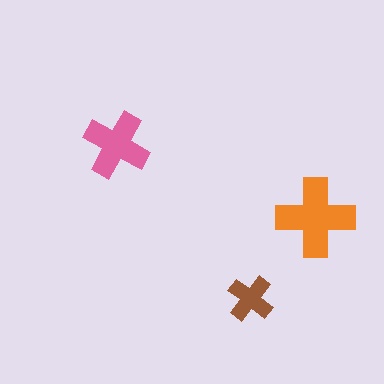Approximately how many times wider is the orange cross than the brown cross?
About 1.5 times wider.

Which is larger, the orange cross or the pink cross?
The orange one.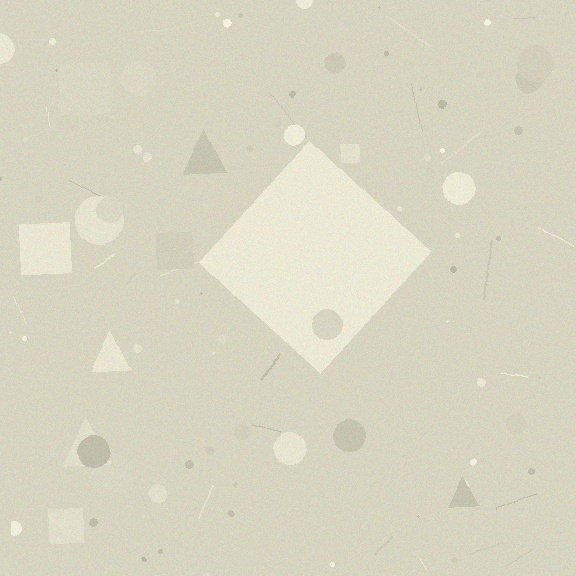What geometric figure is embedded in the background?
A diamond is embedded in the background.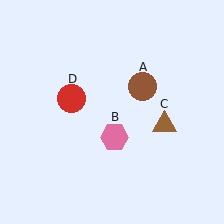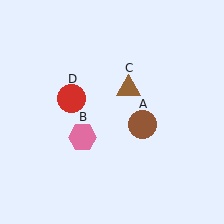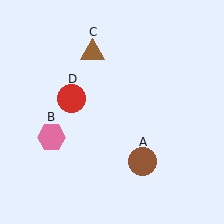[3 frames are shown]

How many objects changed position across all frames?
3 objects changed position: brown circle (object A), pink hexagon (object B), brown triangle (object C).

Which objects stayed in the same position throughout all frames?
Red circle (object D) remained stationary.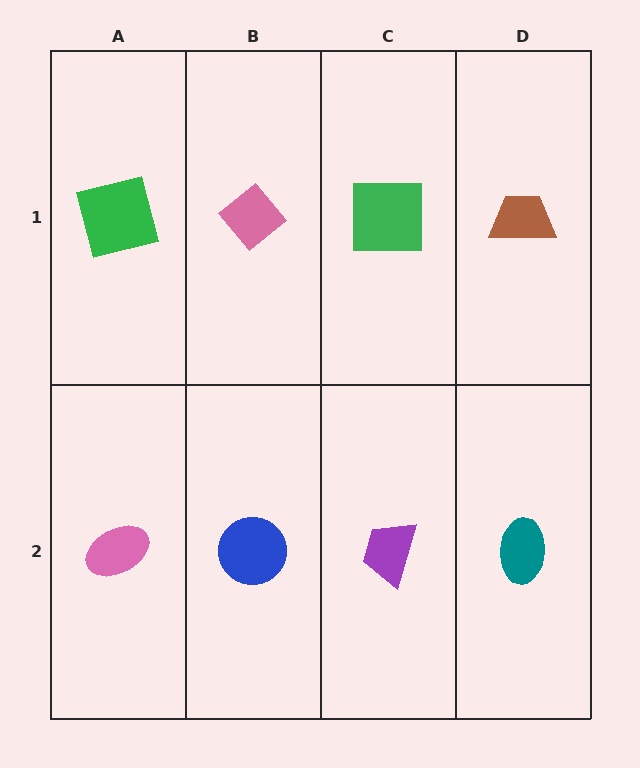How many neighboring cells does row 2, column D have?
2.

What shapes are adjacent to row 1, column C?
A purple trapezoid (row 2, column C), a pink diamond (row 1, column B), a brown trapezoid (row 1, column D).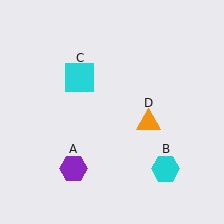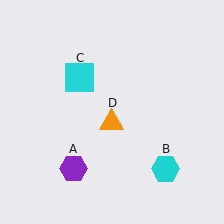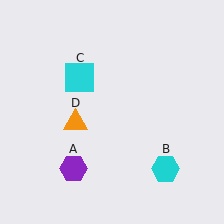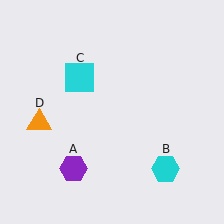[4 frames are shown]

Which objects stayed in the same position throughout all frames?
Purple hexagon (object A) and cyan hexagon (object B) and cyan square (object C) remained stationary.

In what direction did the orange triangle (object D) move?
The orange triangle (object D) moved left.